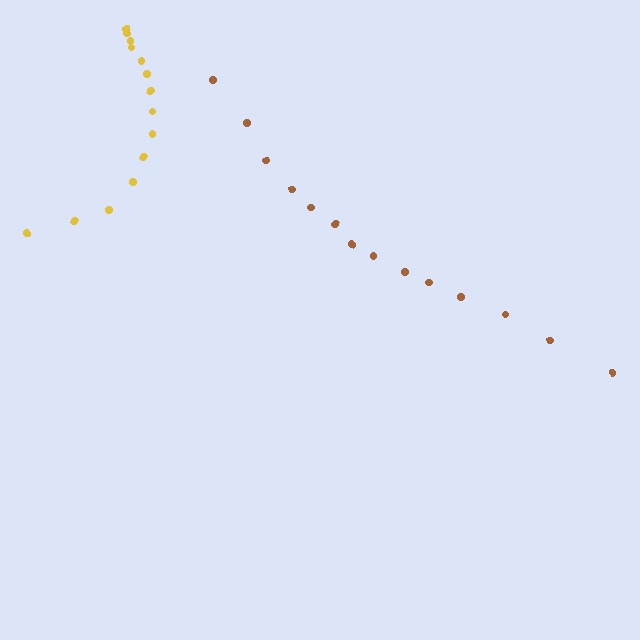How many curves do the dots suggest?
There are 2 distinct paths.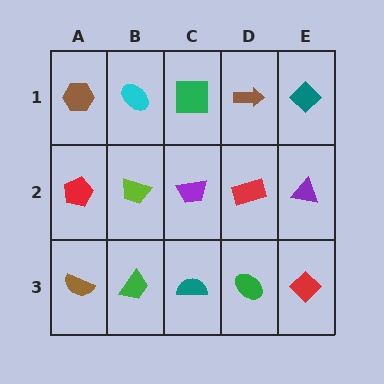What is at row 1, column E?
A teal diamond.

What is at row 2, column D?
A red rectangle.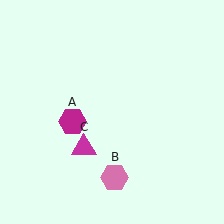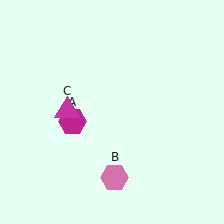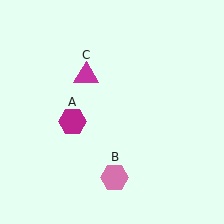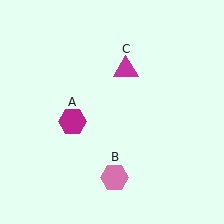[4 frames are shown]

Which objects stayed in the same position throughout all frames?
Magenta hexagon (object A) and pink hexagon (object B) remained stationary.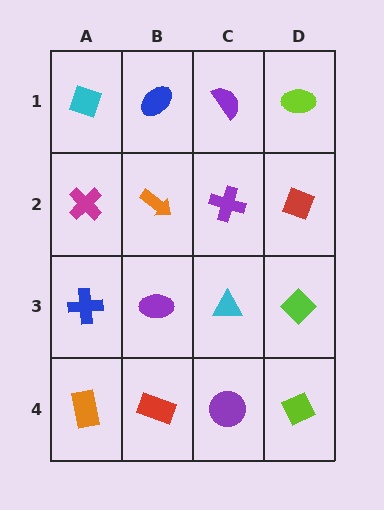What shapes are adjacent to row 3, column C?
A purple cross (row 2, column C), a purple circle (row 4, column C), a purple ellipse (row 3, column B), a lime diamond (row 3, column D).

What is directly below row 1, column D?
A red diamond.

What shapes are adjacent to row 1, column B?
An orange arrow (row 2, column B), a cyan diamond (row 1, column A), a purple semicircle (row 1, column C).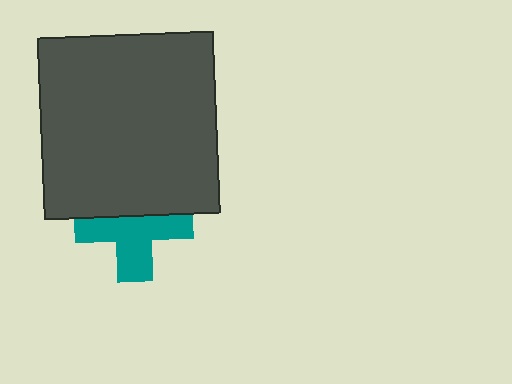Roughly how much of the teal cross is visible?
About half of it is visible (roughly 60%).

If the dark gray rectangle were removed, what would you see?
You would see the complete teal cross.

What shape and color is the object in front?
The object in front is a dark gray rectangle.